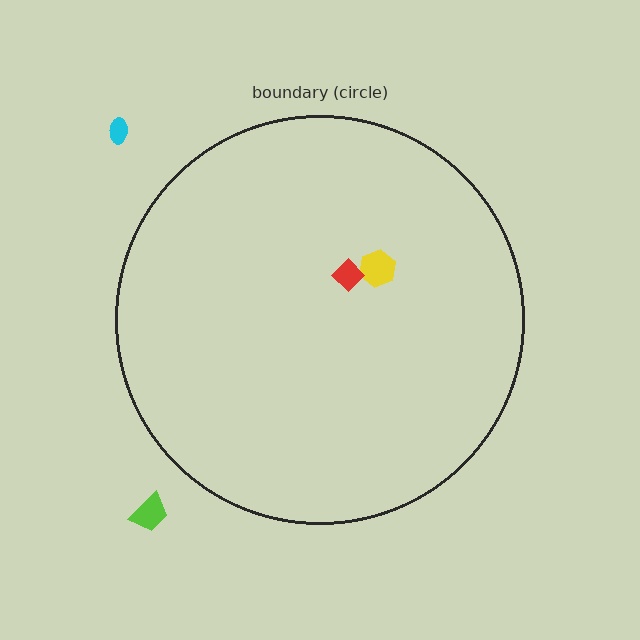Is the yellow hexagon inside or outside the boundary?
Inside.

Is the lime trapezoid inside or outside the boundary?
Outside.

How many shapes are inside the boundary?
2 inside, 2 outside.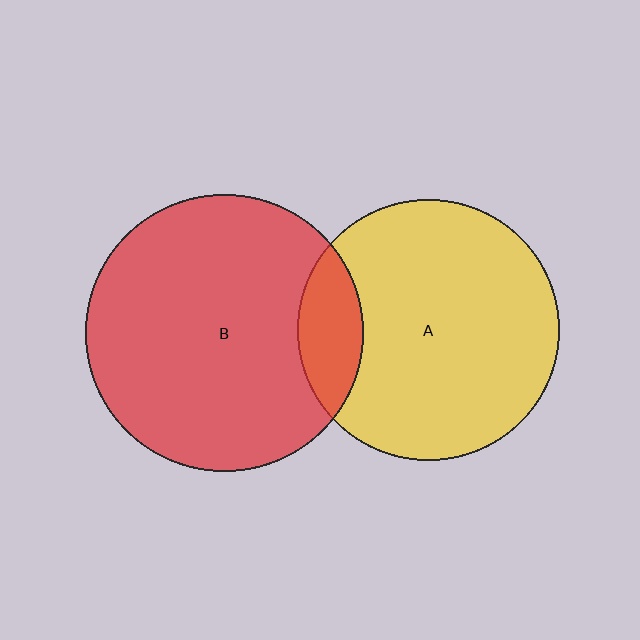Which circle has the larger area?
Circle B (red).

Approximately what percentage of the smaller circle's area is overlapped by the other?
Approximately 15%.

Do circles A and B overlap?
Yes.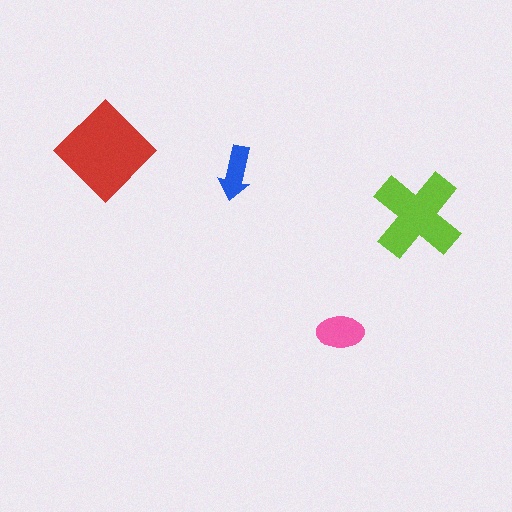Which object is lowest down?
The pink ellipse is bottommost.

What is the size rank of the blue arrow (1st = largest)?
4th.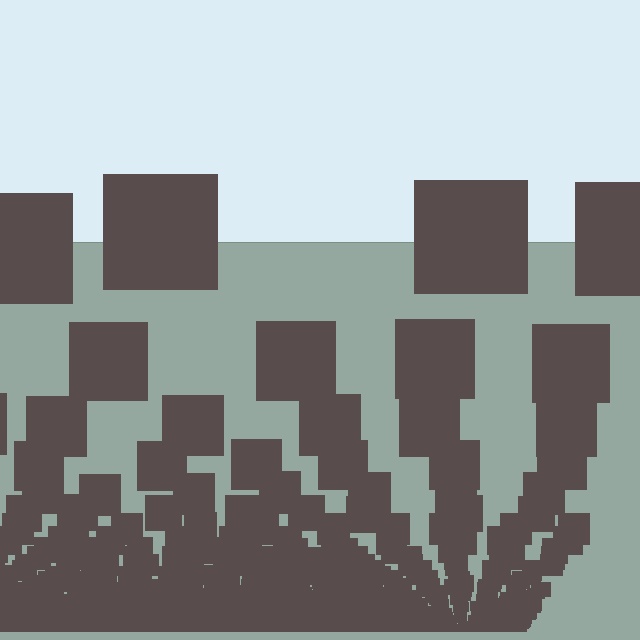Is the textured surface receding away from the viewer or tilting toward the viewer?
The surface appears to tilt toward the viewer. Texture elements get larger and sparser toward the top.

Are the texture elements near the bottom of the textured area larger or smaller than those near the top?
Smaller. The gradient is inverted — elements near the bottom are smaller and denser.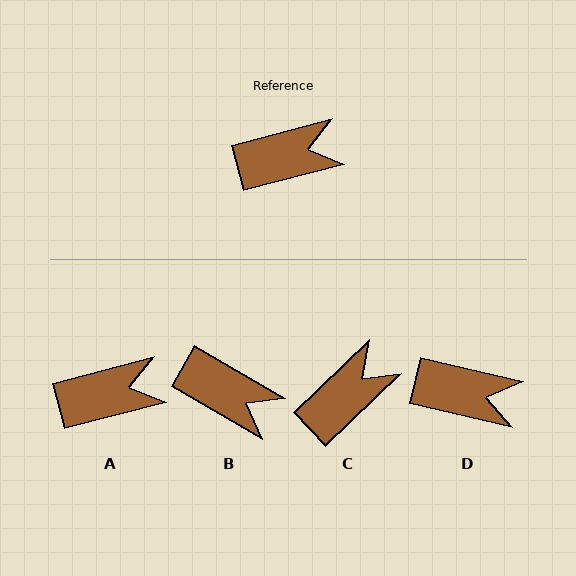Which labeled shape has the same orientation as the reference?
A.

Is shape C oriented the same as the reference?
No, it is off by about 29 degrees.